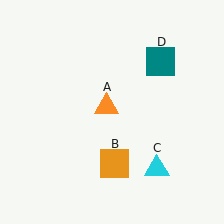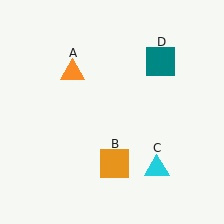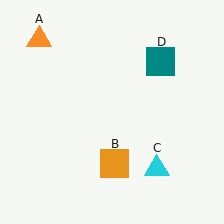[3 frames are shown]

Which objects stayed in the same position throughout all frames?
Orange square (object B) and cyan triangle (object C) and teal square (object D) remained stationary.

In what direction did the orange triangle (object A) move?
The orange triangle (object A) moved up and to the left.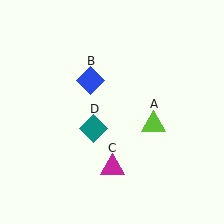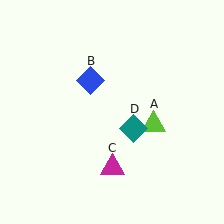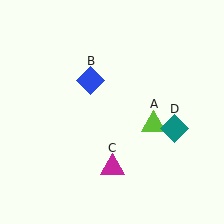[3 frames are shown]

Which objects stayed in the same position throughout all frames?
Lime triangle (object A) and blue diamond (object B) and magenta triangle (object C) remained stationary.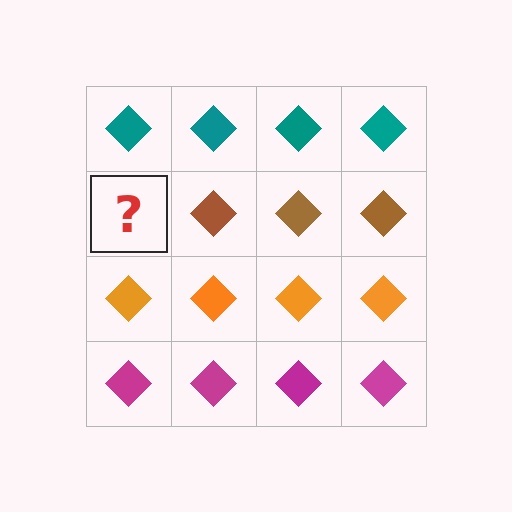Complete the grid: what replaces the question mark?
The question mark should be replaced with a brown diamond.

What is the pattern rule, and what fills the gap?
The rule is that each row has a consistent color. The gap should be filled with a brown diamond.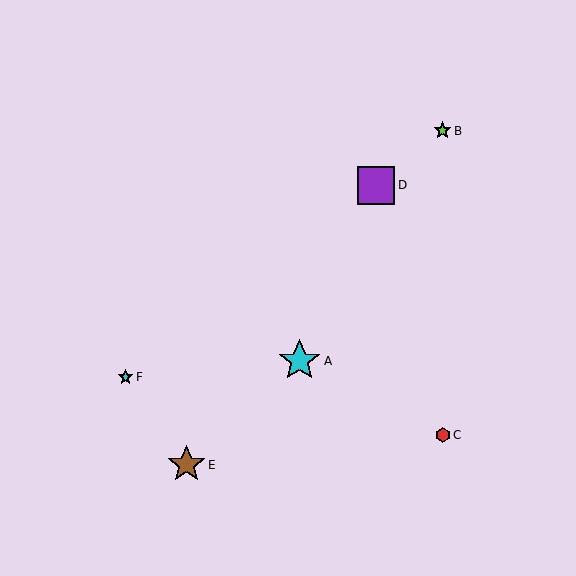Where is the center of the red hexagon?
The center of the red hexagon is at (443, 435).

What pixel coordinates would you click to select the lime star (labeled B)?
Click at (443, 131) to select the lime star B.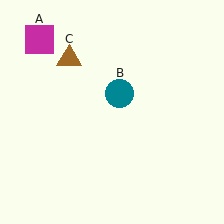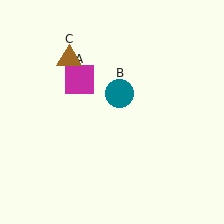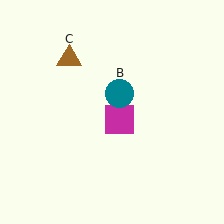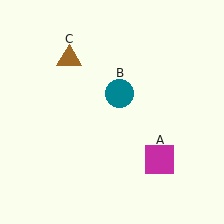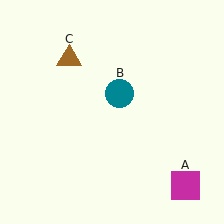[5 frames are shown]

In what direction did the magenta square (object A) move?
The magenta square (object A) moved down and to the right.